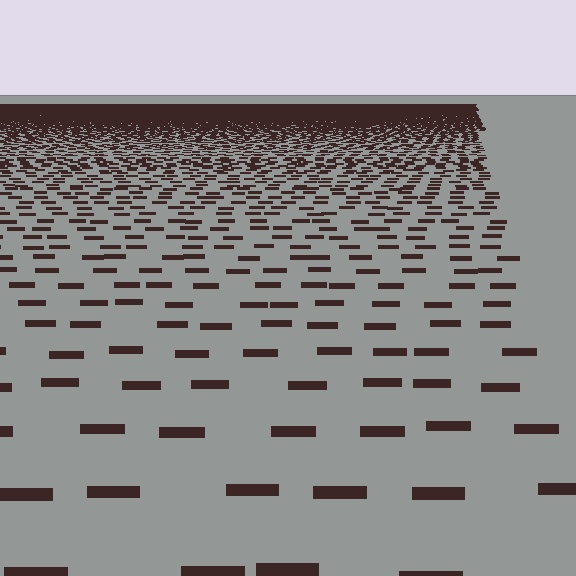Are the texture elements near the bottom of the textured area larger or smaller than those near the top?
Larger. Near the bottom, elements are closer to the viewer and appear at a bigger on-screen size.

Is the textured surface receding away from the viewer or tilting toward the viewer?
The surface is receding away from the viewer. Texture elements get smaller and denser toward the top.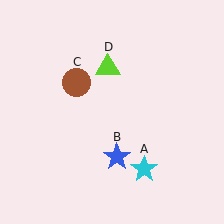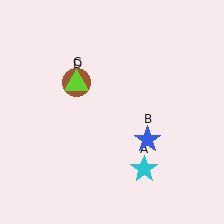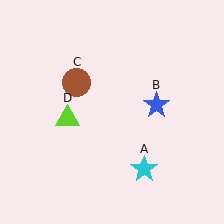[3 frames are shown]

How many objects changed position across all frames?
2 objects changed position: blue star (object B), lime triangle (object D).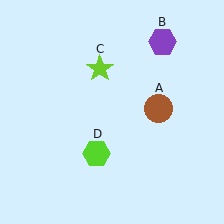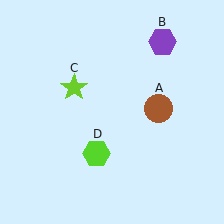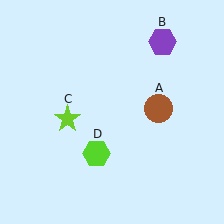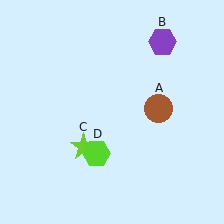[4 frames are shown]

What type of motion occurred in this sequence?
The lime star (object C) rotated counterclockwise around the center of the scene.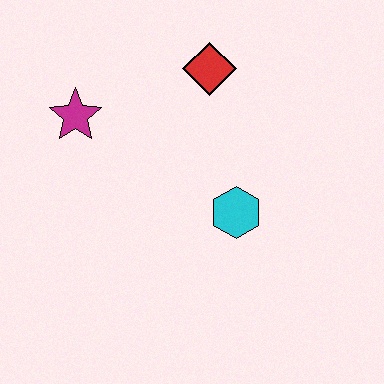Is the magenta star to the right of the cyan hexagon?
No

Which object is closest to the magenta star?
The red diamond is closest to the magenta star.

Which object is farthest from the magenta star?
The cyan hexagon is farthest from the magenta star.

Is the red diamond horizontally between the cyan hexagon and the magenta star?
Yes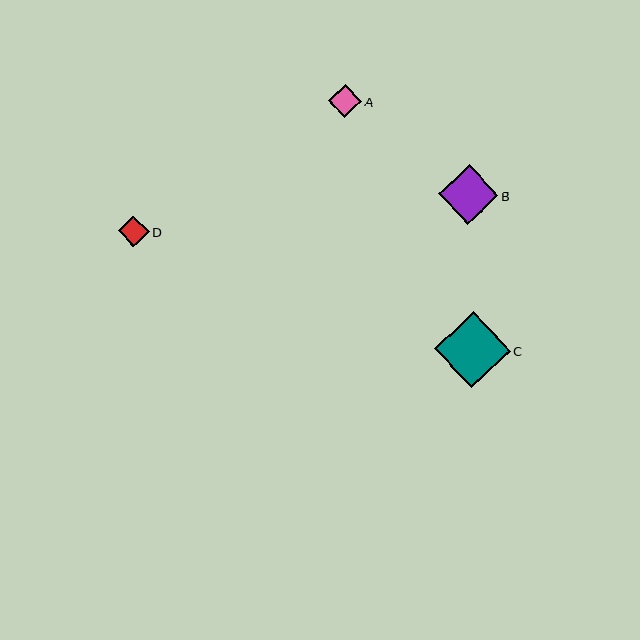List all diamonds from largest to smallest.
From largest to smallest: C, B, A, D.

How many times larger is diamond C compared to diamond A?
Diamond C is approximately 2.3 times the size of diamond A.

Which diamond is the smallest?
Diamond D is the smallest with a size of approximately 30 pixels.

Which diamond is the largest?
Diamond C is the largest with a size of approximately 76 pixels.